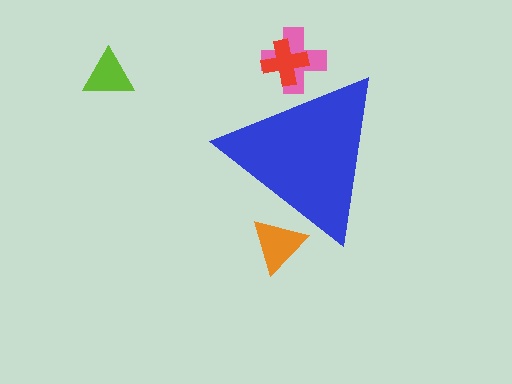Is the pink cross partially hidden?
Yes, the pink cross is partially hidden behind the blue triangle.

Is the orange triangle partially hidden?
Yes, the orange triangle is partially hidden behind the blue triangle.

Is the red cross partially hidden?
Yes, the red cross is partially hidden behind the blue triangle.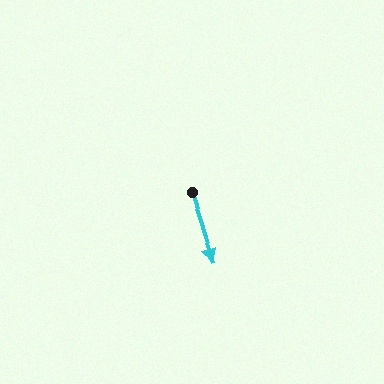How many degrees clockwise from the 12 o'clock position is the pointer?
Approximately 162 degrees.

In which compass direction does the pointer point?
South.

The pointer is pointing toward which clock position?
Roughly 5 o'clock.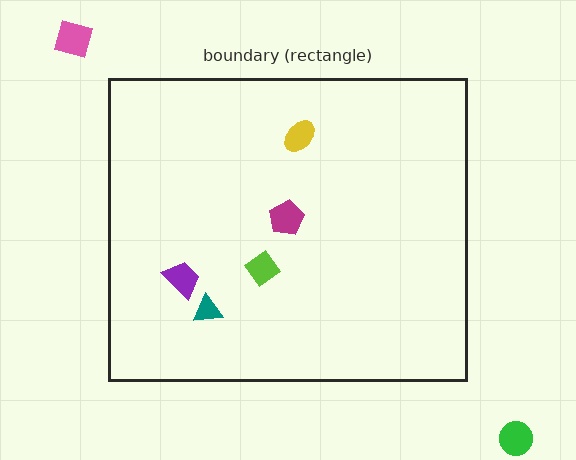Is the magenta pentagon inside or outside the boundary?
Inside.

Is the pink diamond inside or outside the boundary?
Outside.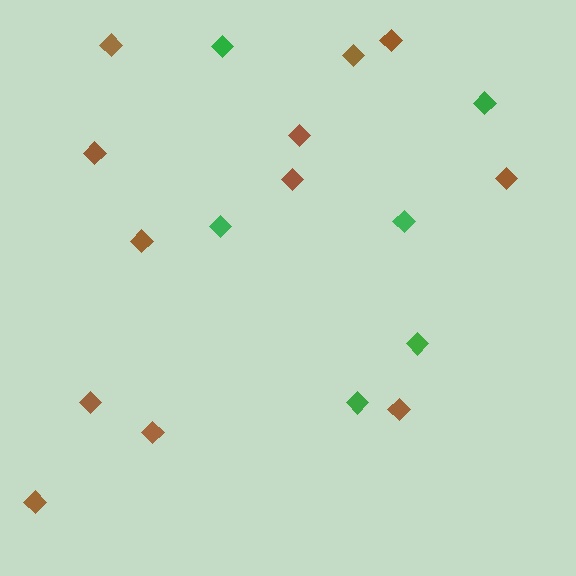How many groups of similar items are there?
There are 2 groups: one group of green diamonds (6) and one group of brown diamonds (12).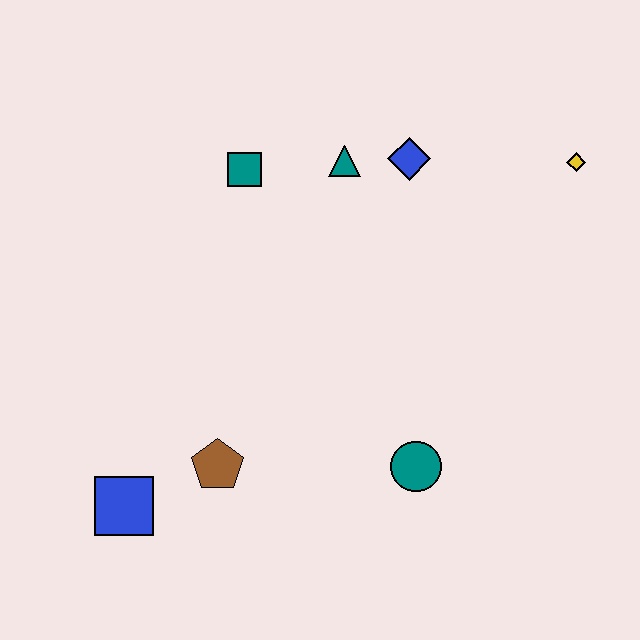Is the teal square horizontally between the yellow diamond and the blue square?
Yes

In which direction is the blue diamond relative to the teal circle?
The blue diamond is above the teal circle.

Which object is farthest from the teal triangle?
The blue square is farthest from the teal triangle.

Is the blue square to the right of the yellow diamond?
No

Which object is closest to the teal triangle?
The blue diamond is closest to the teal triangle.